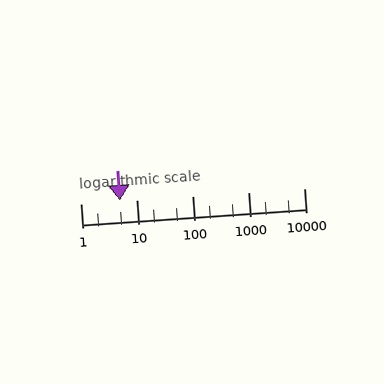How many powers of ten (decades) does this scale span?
The scale spans 4 decades, from 1 to 10000.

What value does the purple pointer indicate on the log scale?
The pointer indicates approximately 5.1.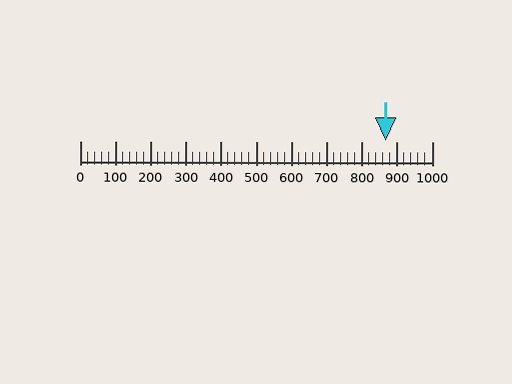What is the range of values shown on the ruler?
The ruler shows values from 0 to 1000.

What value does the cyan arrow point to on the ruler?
The cyan arrow points to approximately 868.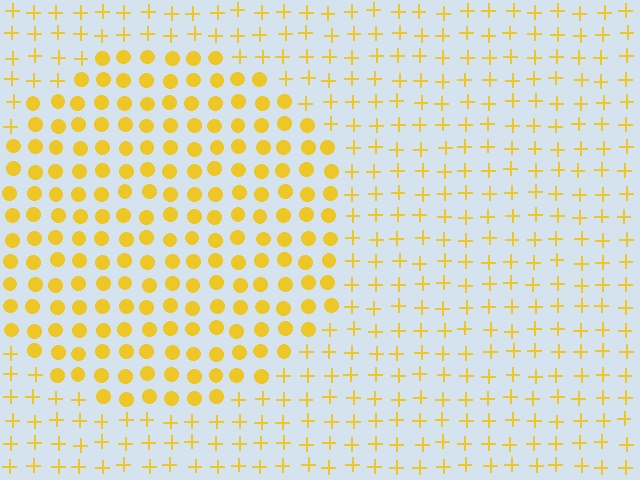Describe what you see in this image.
The image is filled with small yellow elements arranged in a uniform grid. A circle-shaped region contains circles, while the surrounding area contains plus signs. The boundary is defined purely by the change in element shape.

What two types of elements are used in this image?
The image uses circles inside the circle region and plus signs outside it.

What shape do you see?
I see a circle.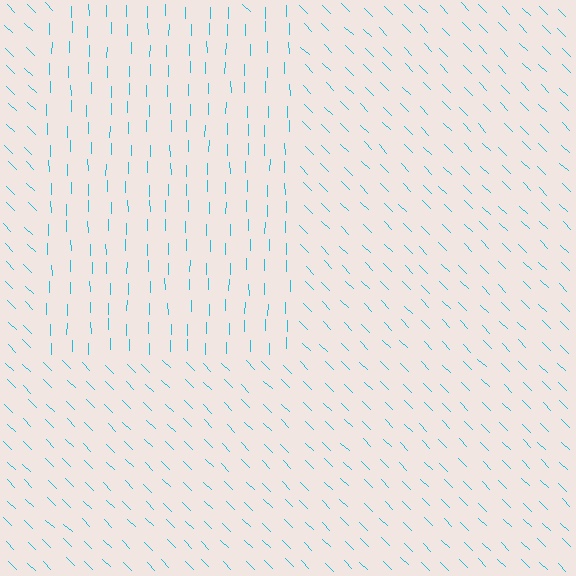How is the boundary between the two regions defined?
The boundary is defined purely by a change in line orientation (approximately 45 degrees difference). All lines are the same color and thickness.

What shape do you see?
I see a rectangle.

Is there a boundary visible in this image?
Yes, there is a texture boundary formed by a change in line orientation.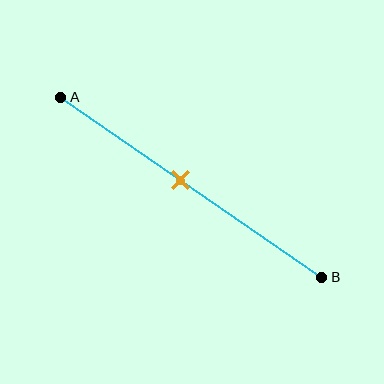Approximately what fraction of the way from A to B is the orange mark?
The orange mark is approximately 45% of the way from A to B.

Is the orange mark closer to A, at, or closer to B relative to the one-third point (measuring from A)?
The orange mark is closer to point B than the one-third point of segment AB.